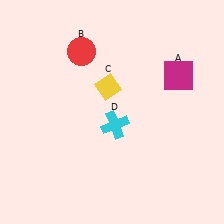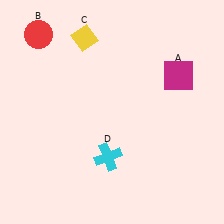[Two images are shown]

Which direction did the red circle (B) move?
The red circle (B) moved left.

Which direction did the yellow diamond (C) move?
The yellow diamond (C) moved up.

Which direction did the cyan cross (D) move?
The cyan cross (D) moved down.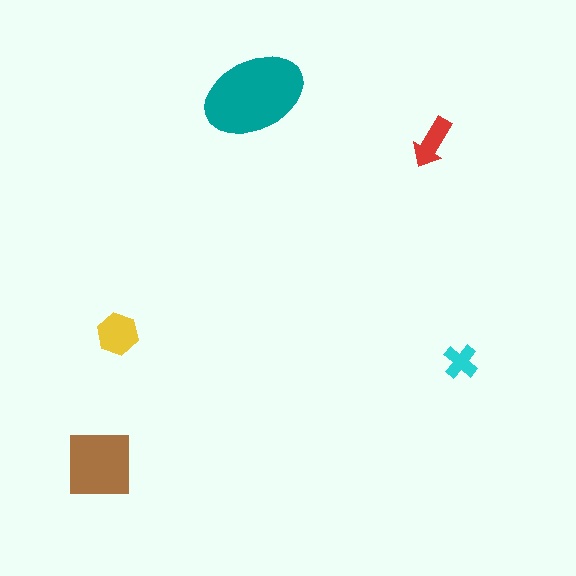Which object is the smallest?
The cyan cross.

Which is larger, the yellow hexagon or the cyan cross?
The yellow hexagon.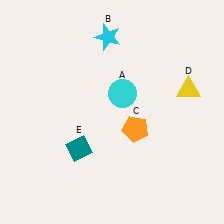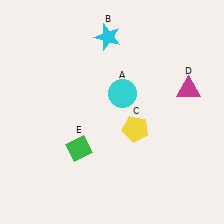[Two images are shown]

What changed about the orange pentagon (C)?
In Image 1, C is orange. In Image 2, it changed to yellow.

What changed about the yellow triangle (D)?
In Image 1, D is yellow. In Image 2, it changed to magenta.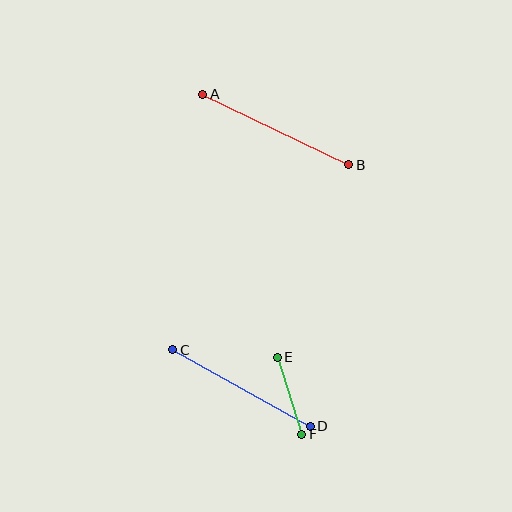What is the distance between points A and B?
The distance is approximately 162 pixels.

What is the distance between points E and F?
The distance is approximately 81 pixels.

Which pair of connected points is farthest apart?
Points A and B are farthest apart.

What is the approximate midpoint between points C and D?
The midpoint is at approximately (242, 388) pixels.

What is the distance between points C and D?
The distance is approximately 157 pixels.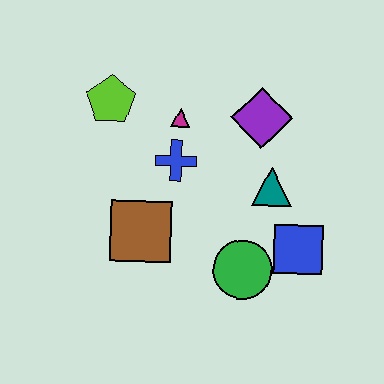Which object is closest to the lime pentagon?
The magenta triangle is closest to the lime pentagon.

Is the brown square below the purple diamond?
Yes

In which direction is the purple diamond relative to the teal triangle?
The purple diamond is above the teal triangle.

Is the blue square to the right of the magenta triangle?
Yes